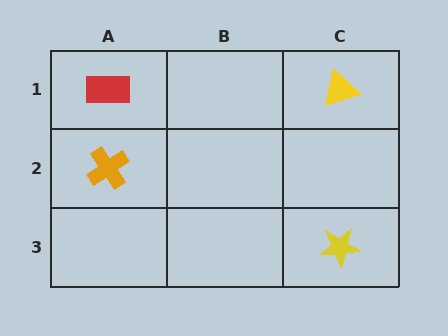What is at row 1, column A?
A red rectangle.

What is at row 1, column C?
A yellow triangle.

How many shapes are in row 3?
1 shape.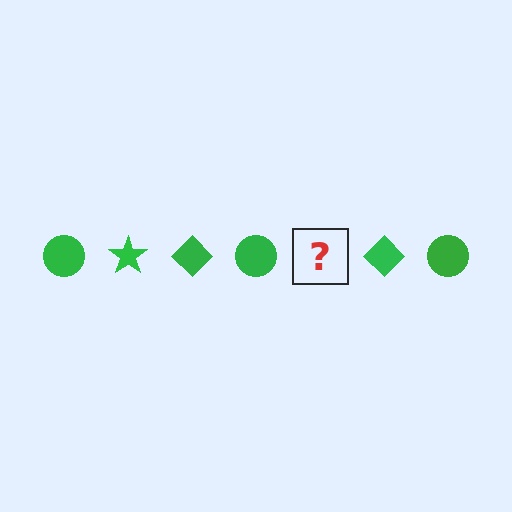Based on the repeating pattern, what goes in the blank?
The blank should be a green star.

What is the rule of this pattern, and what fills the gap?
The rule is that the pattern cycles through circle, star, diamond shapes in green. The gap should be filled with a green star.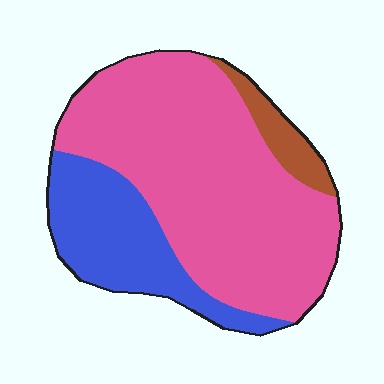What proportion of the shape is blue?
Blue covers about 25% of the shape.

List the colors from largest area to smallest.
From largest to smallest: pink, blue, brown.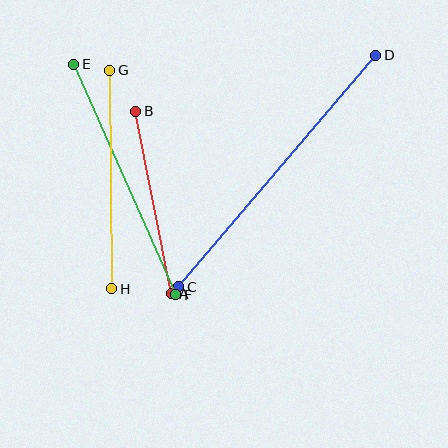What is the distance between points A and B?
The distance is approximately 186 pixels.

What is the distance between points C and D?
The distance is approximately 304 pixels.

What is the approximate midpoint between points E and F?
The midpoint is at approximately (125, 180) pixels.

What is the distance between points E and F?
The distance is approximately 252 pixels.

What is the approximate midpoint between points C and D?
The midpoint is at approximately (277, 171) pixels.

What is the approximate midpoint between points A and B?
The midpoint is at approximately (153, 203) pixels.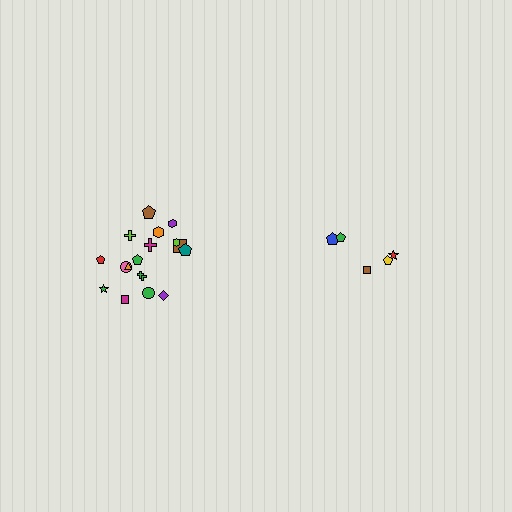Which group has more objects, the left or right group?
The left group.